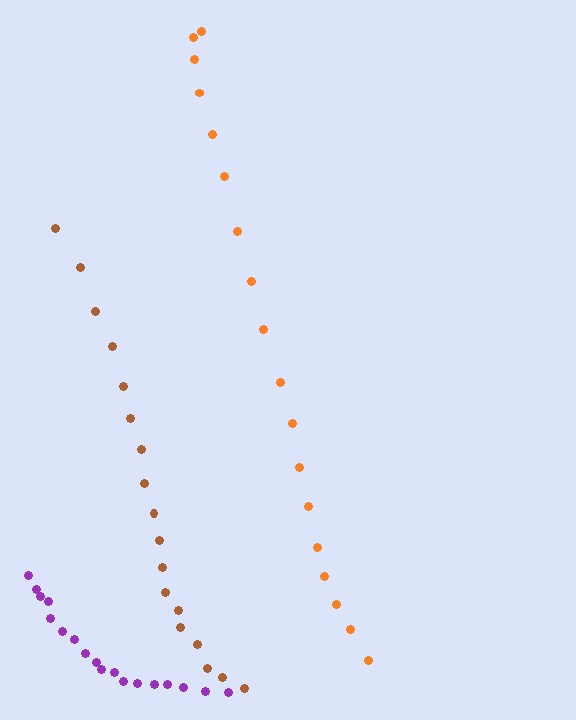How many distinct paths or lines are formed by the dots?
There are 3 distinct paths.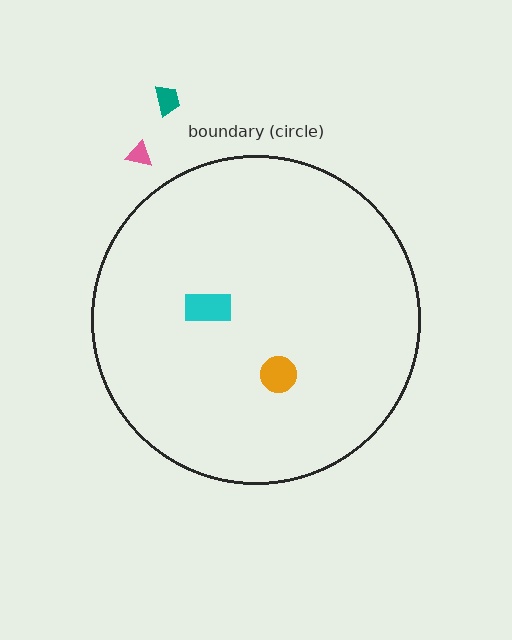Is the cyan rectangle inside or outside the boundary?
Inside.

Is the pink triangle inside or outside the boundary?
Outside.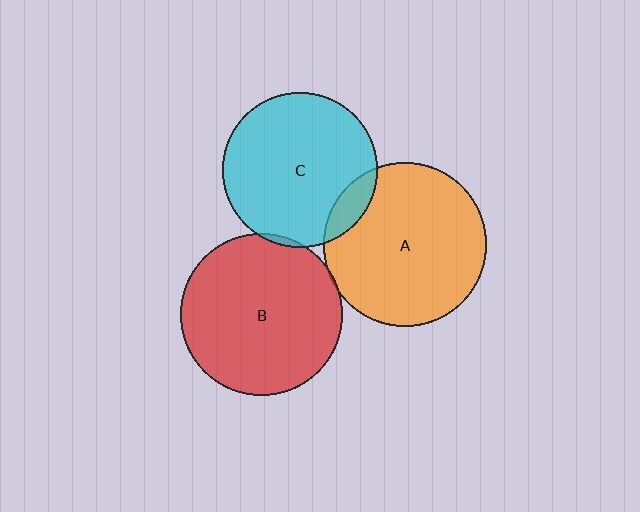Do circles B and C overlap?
Yes.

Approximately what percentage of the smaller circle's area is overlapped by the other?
Approximately 5%.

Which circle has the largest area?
Circle A (orange).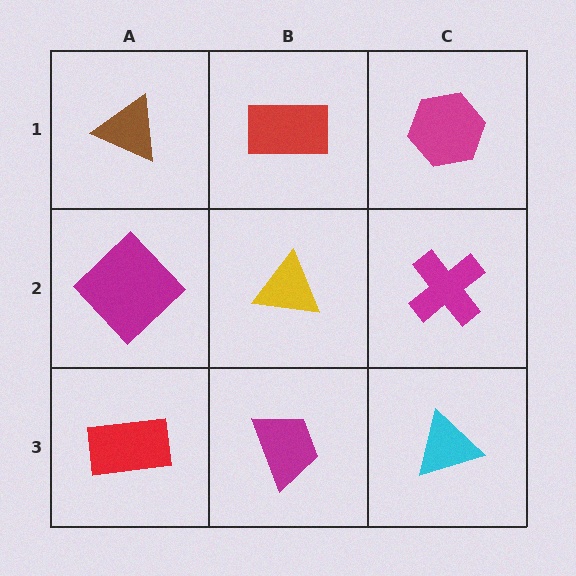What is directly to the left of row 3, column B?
A red rectangle.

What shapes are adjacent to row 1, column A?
A magenta diamond (row 2, column A), a red rectangle (row 1, column B).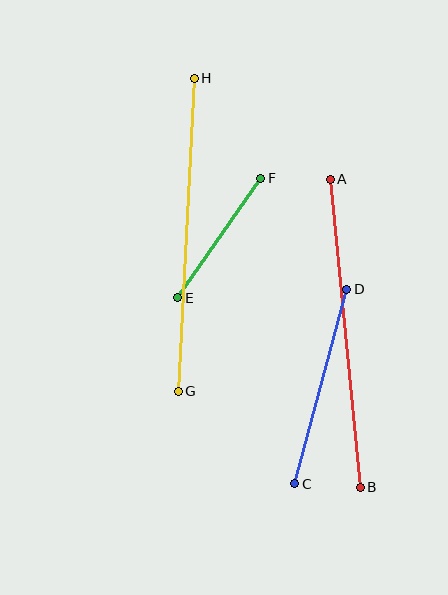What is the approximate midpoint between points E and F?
The midpoint is at approximately (219, 238) pixels.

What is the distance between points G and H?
The distance is approximately 313 pixels.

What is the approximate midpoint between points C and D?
The midpoint is at approximately (321, 386) pixels.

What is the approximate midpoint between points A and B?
The midpoint is at approximately (345, 333) pixels.